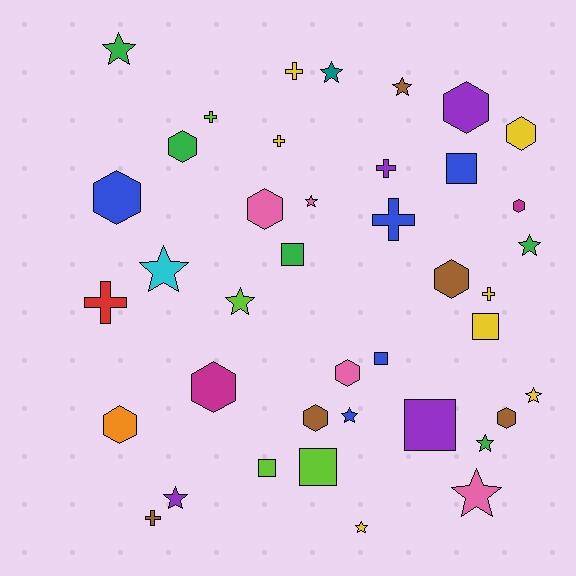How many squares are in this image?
There are 7 squares.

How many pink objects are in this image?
There are 4 pink objects.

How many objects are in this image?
There are 40 objects.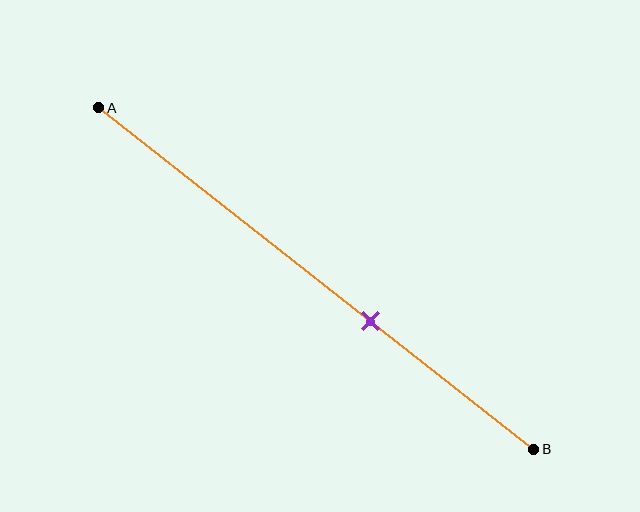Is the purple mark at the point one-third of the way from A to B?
No, the mark is at about 65% from A, not at the 33% one-third point.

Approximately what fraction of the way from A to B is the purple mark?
The purple mark is approximately 65% of the way from A to B.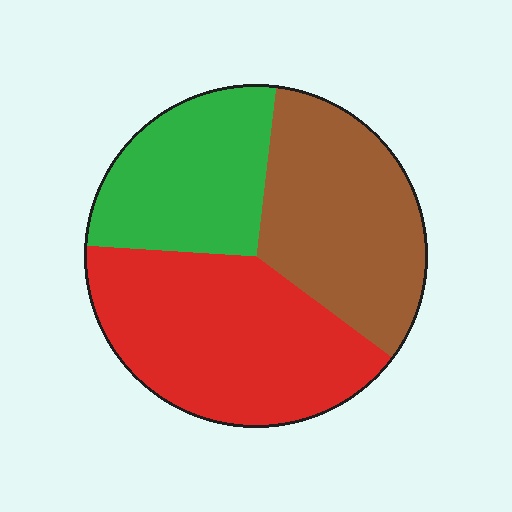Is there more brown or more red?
Red.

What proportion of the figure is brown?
Brown covers around 35% of the figure.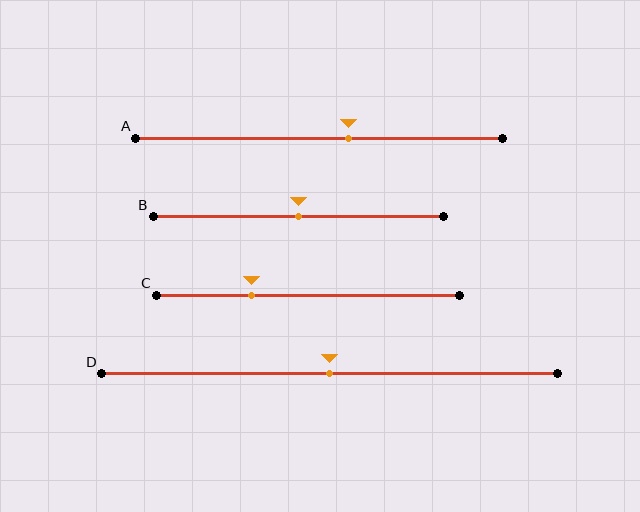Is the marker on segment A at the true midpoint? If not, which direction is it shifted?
No, the marker on segment A is shifted to the right by about 8% of the segment length.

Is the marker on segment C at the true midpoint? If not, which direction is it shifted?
No, the marker on segment C is shifted to the left by about 18% of the segment length.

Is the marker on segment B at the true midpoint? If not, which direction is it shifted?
Yes, the marker on segment B is at the true midpoint.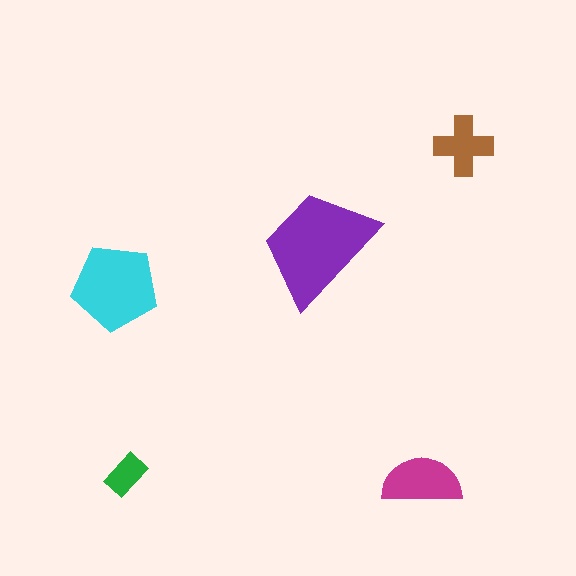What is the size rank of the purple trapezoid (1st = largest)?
1st.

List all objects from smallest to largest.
The green rectangle, the brown cross, the magenta semicircle, the cyan pentagon, the purple trapezoid.